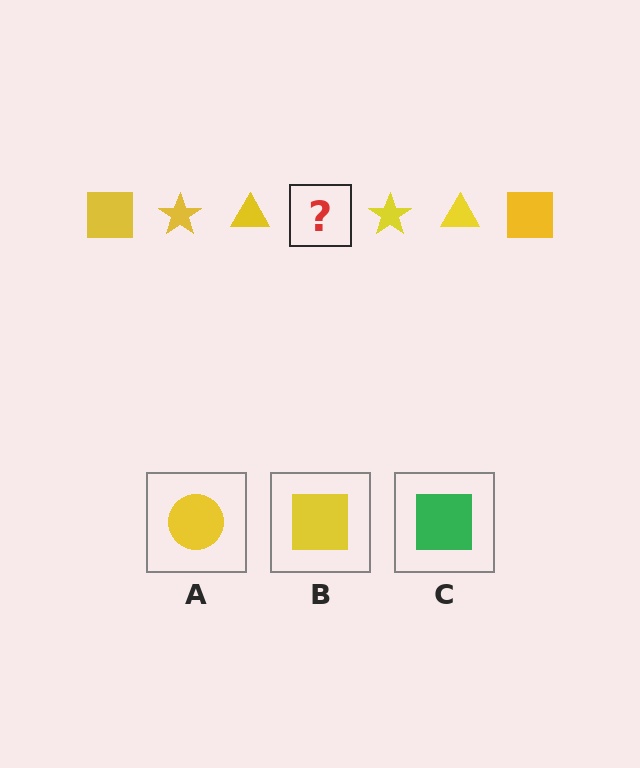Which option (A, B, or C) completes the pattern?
B.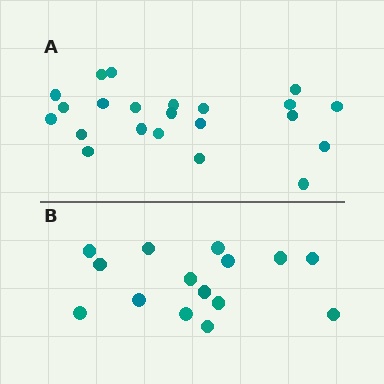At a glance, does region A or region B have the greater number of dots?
Region A (the top region) has more dots.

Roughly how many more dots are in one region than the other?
Region A has roughly 8 or so more dots than region B.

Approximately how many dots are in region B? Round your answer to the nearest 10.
About 20 dots. (The exact count is 15, which rounds to 20.)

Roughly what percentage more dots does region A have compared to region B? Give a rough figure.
About 45% more.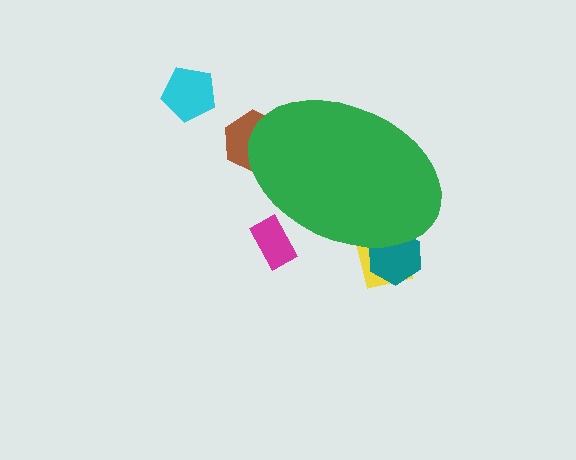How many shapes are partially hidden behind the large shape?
4 shapes are partially hidden.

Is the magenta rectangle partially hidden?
Yes, the magenta rectangle is partially hidden behind the green ellipse.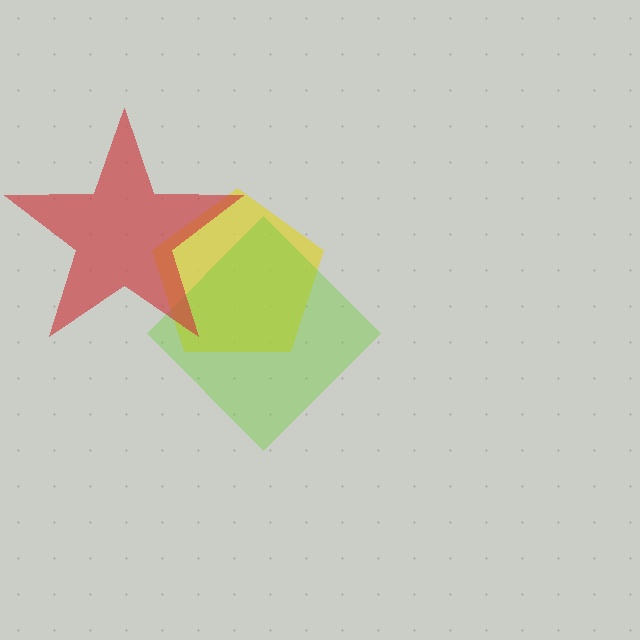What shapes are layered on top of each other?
The layered shapes are: a yellow pentagon, a lime diamond, a red star.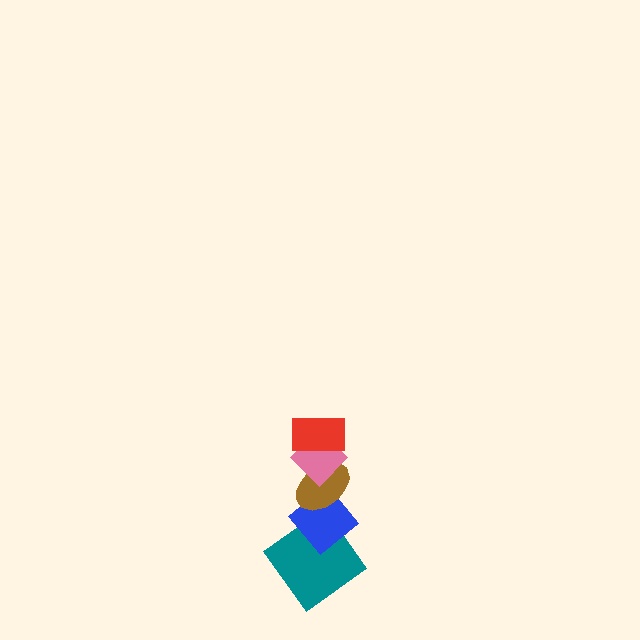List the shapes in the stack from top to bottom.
From top to bottom: the red rectangle, the pink diamond, the brown ellipse, the blue diamond, the teal diamond.